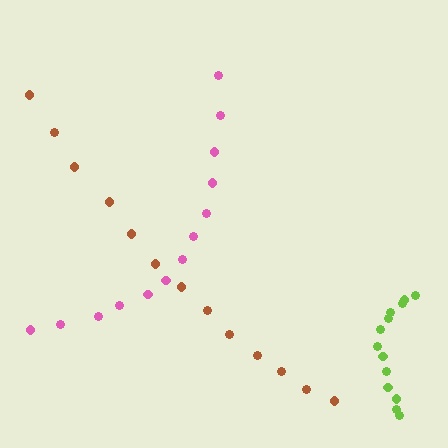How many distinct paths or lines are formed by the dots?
There are 3 distinct paths.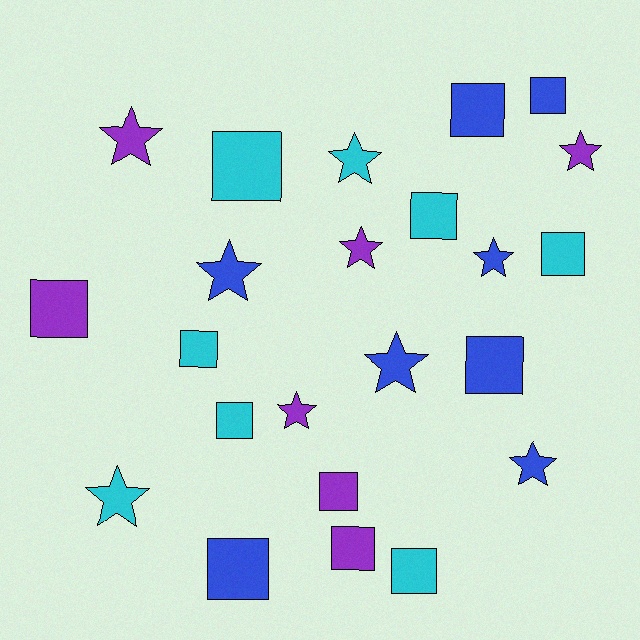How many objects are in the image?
There are 23 objects.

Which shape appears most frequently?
Square, with 13 objects.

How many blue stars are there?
There are 4 blue stars.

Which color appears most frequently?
Cyan, with 8 objects.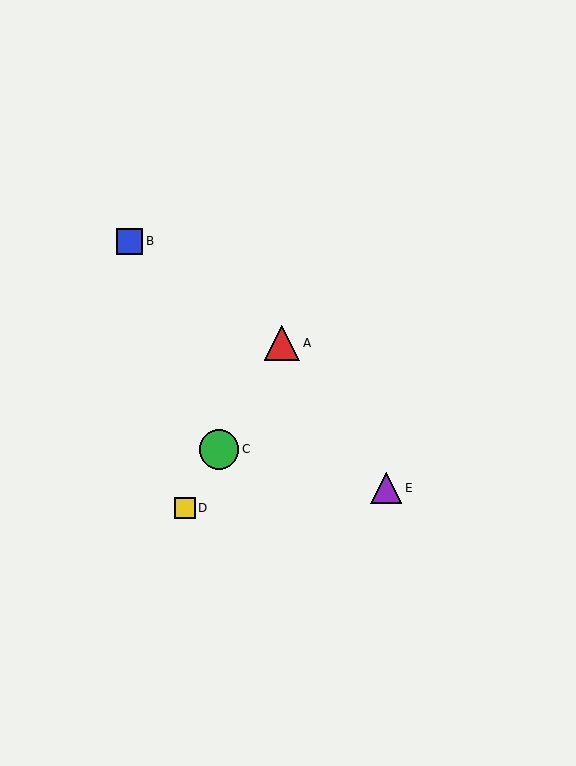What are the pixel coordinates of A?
Object A is at (282, 343).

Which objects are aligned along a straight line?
Objects A, C, D are aligned along a straight line.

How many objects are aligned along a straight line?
3 objects (A, C, D) are aligned along a straight line.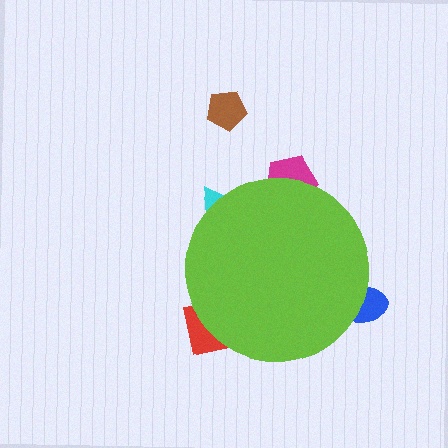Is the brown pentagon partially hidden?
No, the brown pentagon is fully visible.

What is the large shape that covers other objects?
A lime circle.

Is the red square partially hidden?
Yes, the red square is partially hidden behind the lime circle.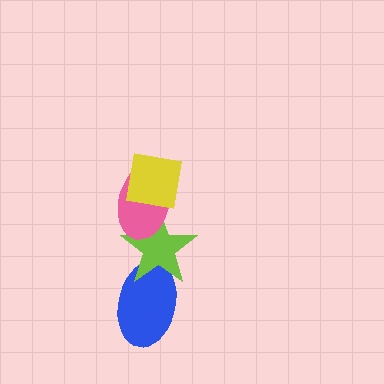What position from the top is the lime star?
The lime star is 3rd from the top.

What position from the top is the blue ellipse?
The blue ellipse is 4th from the top.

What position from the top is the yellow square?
The yellow square is 1st from the top.